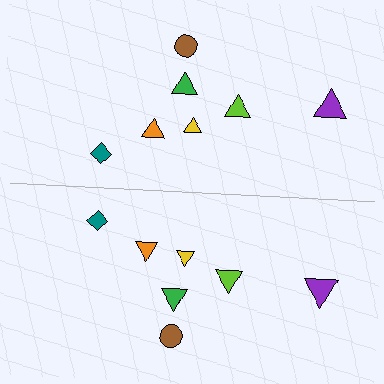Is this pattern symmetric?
Yes, this pattern has bilateral (reflection) symmetry.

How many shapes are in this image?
There are 14 shapes in this image.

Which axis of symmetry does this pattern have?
The pattern has a horizontal axis of symmetry running through the center of the image.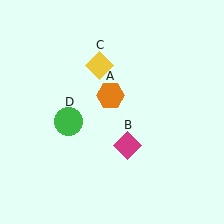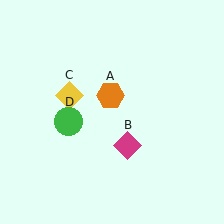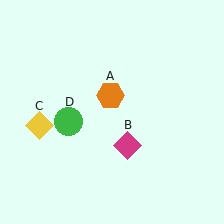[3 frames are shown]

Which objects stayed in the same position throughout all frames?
Orange hexagon (object A) and magenta diamond (object B) and green circle (object D) remained stationary.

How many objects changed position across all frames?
1 object changed position: yellow diamond (object C).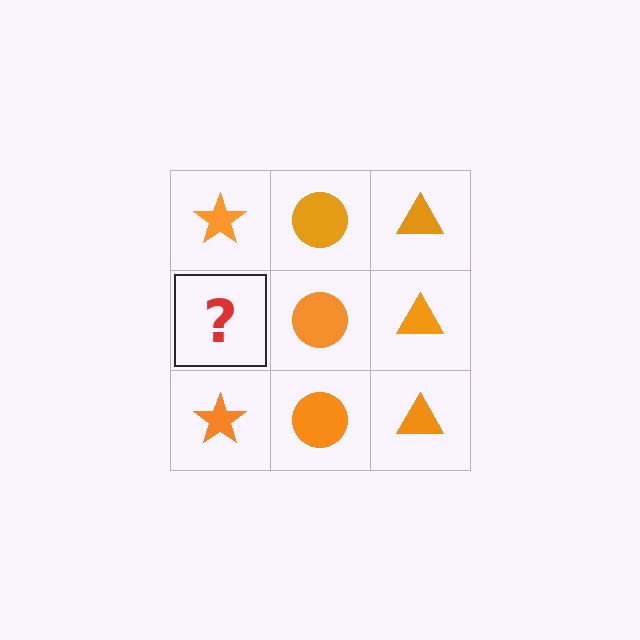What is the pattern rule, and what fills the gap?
The rule is that each column has a consistent shape. The gap should be filled with an orange star.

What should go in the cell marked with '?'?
The missing cell should contain an orange star.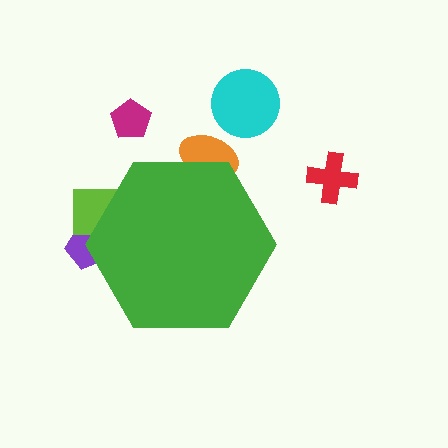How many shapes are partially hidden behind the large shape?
3 shapes are partially hidden.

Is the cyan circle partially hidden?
No, the cyan circle is fully visible.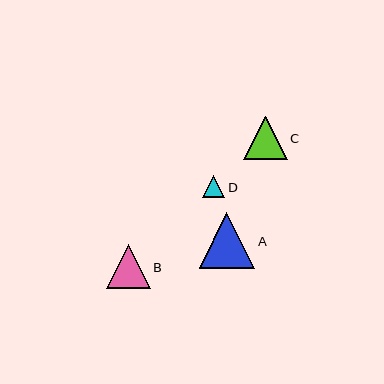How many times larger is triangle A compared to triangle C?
Triangle A is approximately 1.3 times the size of triangle C.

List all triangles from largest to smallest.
From largest to smallest: A, C, B, D.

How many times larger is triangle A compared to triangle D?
Triangle A is approximately 2.5 times the size of triangle D.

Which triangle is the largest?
Triangle A is the largest with a size of approximately 55 pixels.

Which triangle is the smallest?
Triangle D is the smallest with a size of approximately 22 pixels.